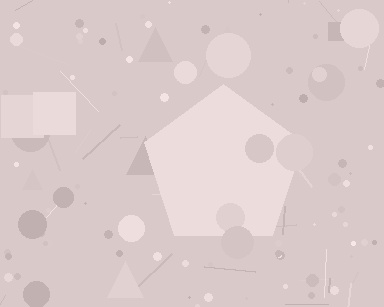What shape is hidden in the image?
A pentagon is hidden in the image.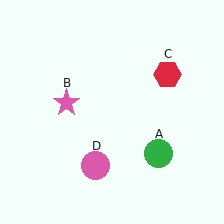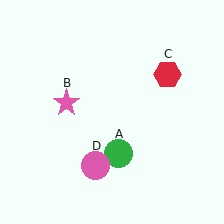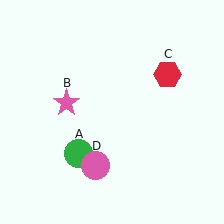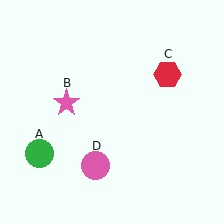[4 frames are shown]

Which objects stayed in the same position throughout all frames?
Pink star (object B) and red hexagon (object C) and pink circle (object D) remained stationary.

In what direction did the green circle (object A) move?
The green circle (object A) moved left.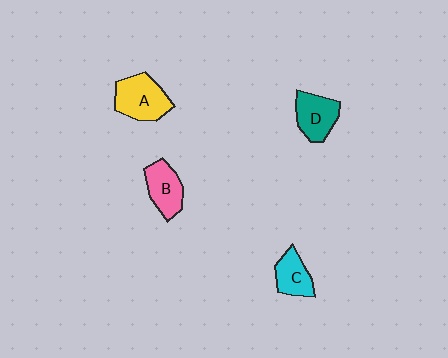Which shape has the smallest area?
Shape C (cyan).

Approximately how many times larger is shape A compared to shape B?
Approximately 1.3 times.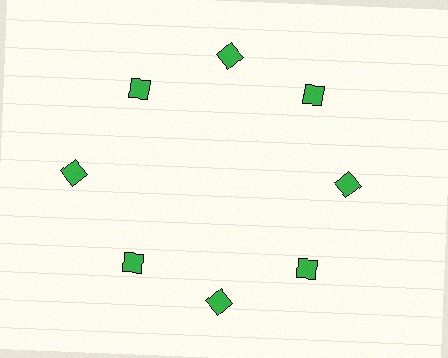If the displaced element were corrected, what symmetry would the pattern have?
It would have 8-fold rotational symmetry — the pattern would map onto itself every 45 degrees.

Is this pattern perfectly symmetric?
No. The 8 green squares are arranged in a ring, but one element near the 9 o'clock position is pushed outward from the center, breaking the 8-fold rotational symmetry.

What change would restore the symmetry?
The symmetry would be restored by moving it inward, back onto the ring so that all 8 squares sit at equal angles and equal distance from the center.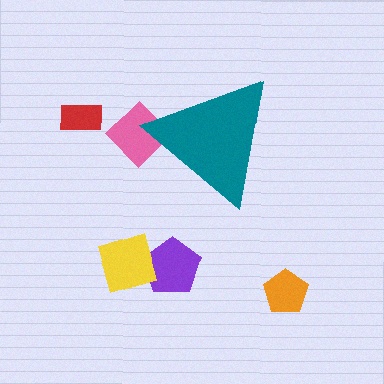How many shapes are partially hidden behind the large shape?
1 shape is partially hidden.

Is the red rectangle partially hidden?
No, the red rectangle is fully visible.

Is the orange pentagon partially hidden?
No, the orange pentagon is fully visible.